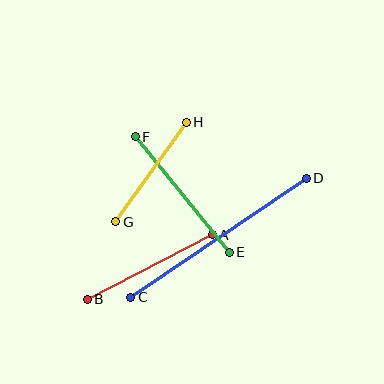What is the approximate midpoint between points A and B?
The midpoint is at approximately (150, 267) pixels.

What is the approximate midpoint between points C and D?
The midpoint is at approximately (219, 238) pixels.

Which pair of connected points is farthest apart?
Points C and D are farthest apart.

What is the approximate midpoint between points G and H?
The midpoint is at approximately (151, 172) pixels.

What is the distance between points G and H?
The distance is approximately 122 pixels.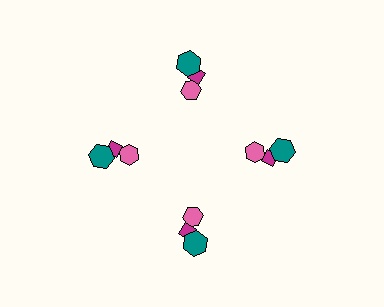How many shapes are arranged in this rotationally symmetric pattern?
There are 12 shapes, arranged in 4 groups of 3.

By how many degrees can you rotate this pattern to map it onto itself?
The pattern maps onto itself every 90 degrees of rotation.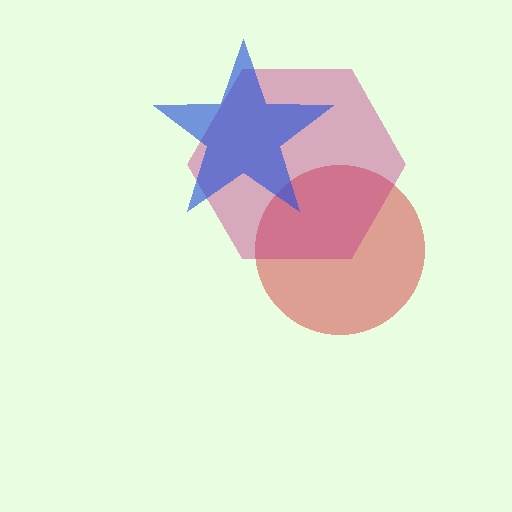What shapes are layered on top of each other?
The layered shapes are: a red circle, a magenta hexagon, a blue star.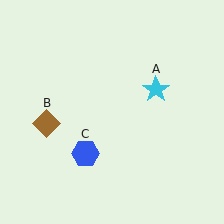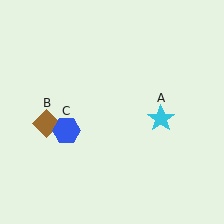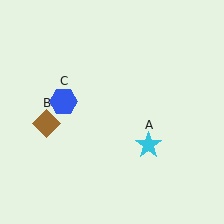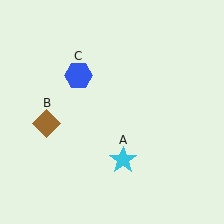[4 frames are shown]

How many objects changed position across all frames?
2 objects changed position: cyan star (object A), blue hexagon (object C).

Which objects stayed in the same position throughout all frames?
Brown diamond (object B) remained stationary.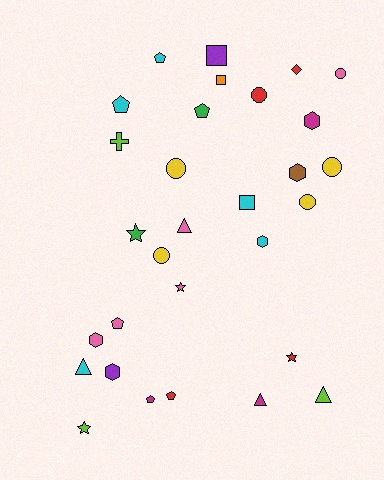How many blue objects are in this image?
There are no blue objects.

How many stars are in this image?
There are 4 stars.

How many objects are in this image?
There are 30 objects.